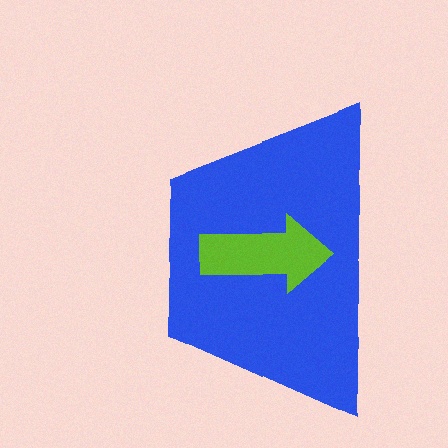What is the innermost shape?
The lime arrow.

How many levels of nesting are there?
2.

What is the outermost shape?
The blue trapezoid.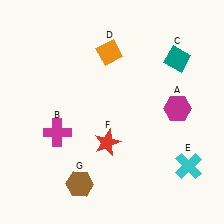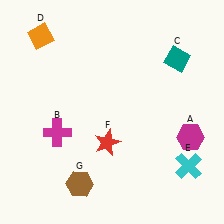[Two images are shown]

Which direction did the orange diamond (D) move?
The orange diamond (D) moved left.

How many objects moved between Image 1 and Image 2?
2 objects moved between the two images.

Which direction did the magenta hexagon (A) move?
The magenta hexagon (A) moved down.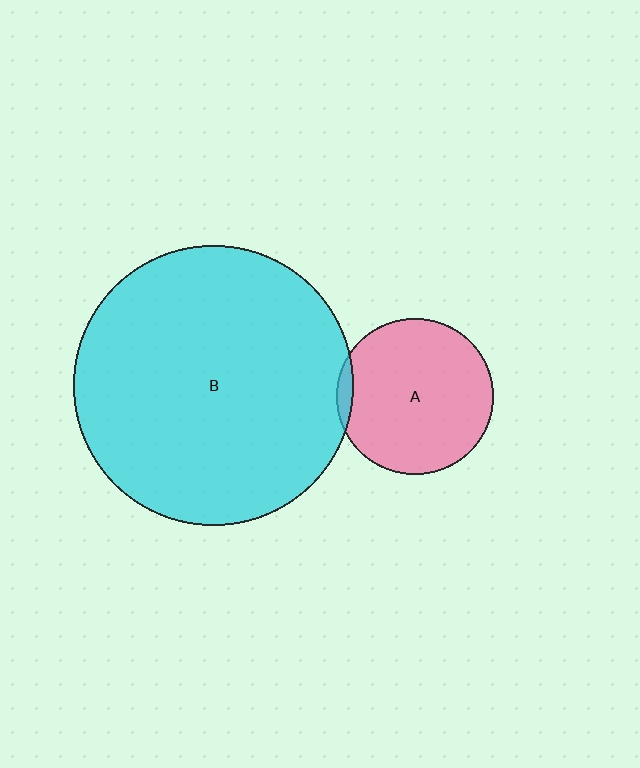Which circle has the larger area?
Circle B (cyan).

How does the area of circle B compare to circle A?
Approximately 3.2 times.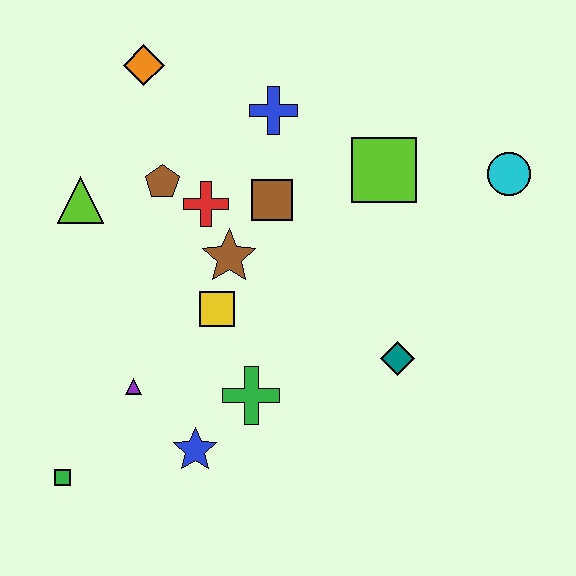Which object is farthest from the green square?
The cyan circle is farthest from the green square.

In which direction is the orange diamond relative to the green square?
The orange diamond is above the green square.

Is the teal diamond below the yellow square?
Yes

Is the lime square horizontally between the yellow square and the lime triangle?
No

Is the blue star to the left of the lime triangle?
No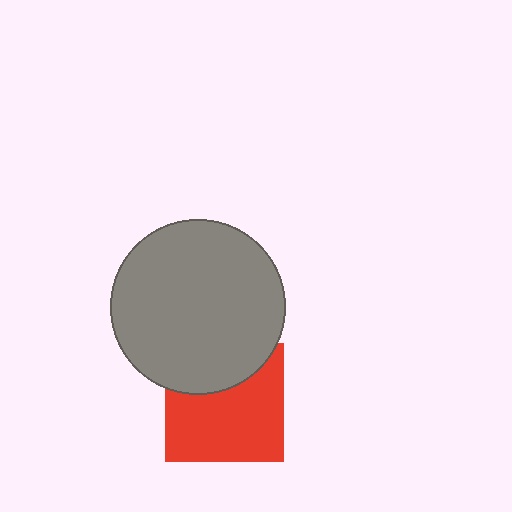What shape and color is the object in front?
The object in front is a gray circle.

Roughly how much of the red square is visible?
Most of it is visible (roughly 67%).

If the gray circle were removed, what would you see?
You would see the complete red square.